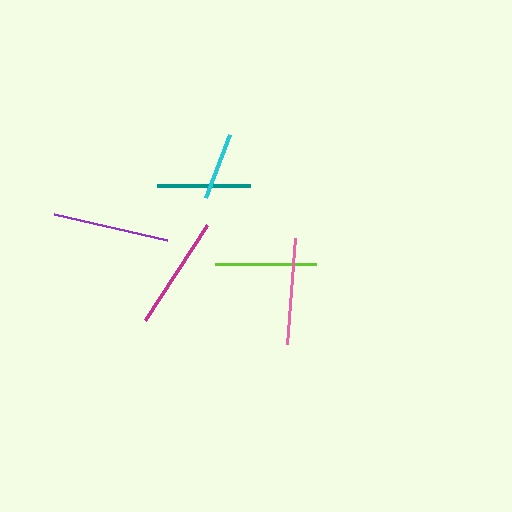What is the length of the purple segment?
The purple segment is approximately 116 pixels long.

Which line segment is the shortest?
The cyan line is the shortest at approximately 67 pixels.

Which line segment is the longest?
The purple line is the longest at approximately 116 pixels.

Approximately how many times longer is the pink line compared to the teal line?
The pink line is approximately 1.1 times the length of the teal line.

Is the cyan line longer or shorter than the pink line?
The pink line is longer than the cyan line.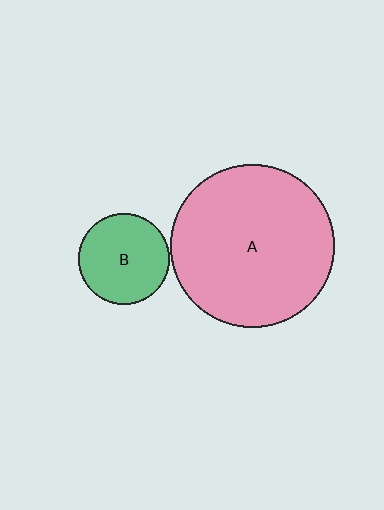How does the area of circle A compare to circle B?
Approximately 3.2 times.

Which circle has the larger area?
Circle A (pink).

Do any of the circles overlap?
No, none of the circles overlap.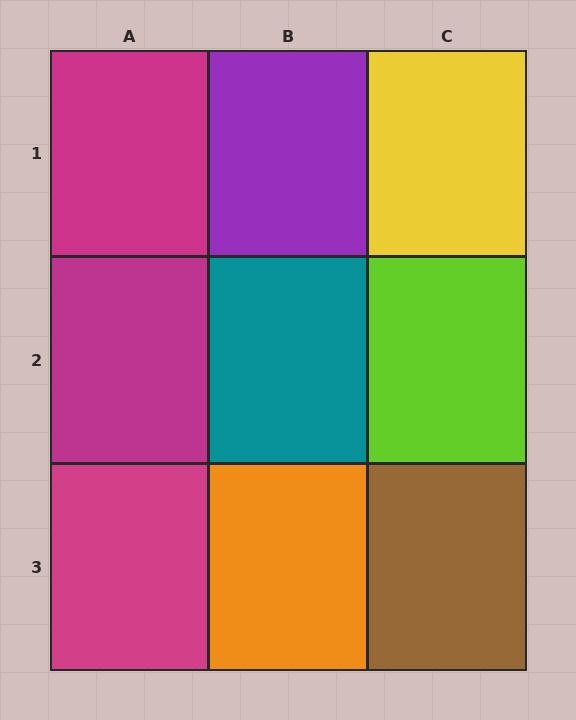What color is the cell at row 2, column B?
Teal.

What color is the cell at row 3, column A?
Magenta.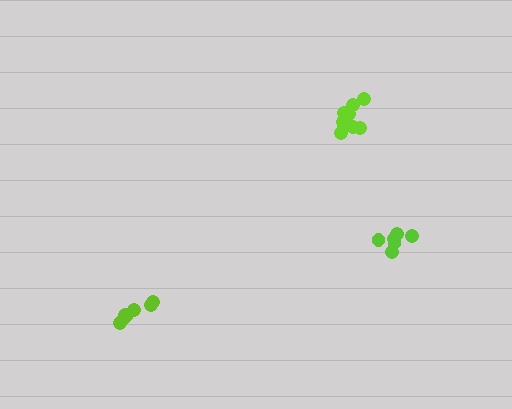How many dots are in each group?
Group 1: 6 dots, Group 2: 9 dots, Group 3: 7 dots (22 total).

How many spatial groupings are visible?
There are 3 spatial groupings.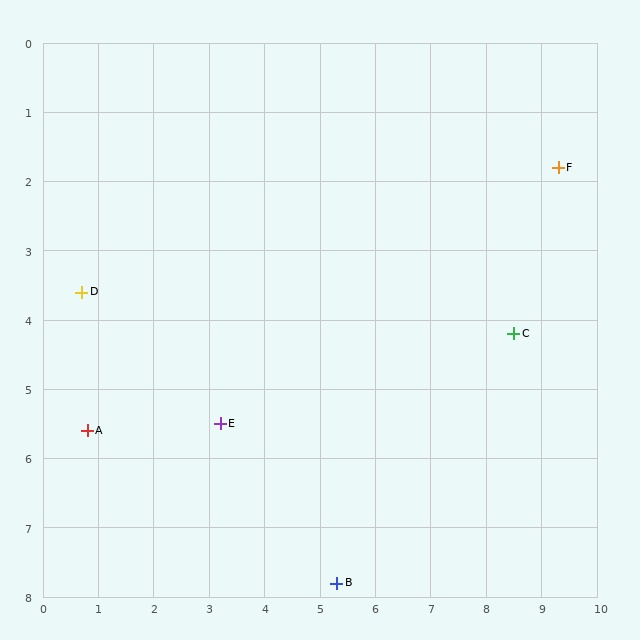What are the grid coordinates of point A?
Point A is at approximately (0.8, 5.6).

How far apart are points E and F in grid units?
Points E and F are about 7.1 grid units apart.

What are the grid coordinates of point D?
Point D is at approximately (0.7, 3.6).